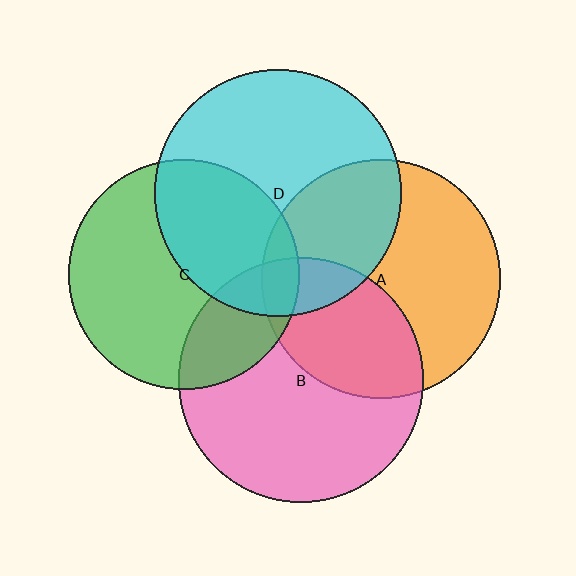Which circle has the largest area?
Circle D (cyan).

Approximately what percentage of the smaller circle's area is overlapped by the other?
Approximately 35%.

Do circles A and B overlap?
Yes.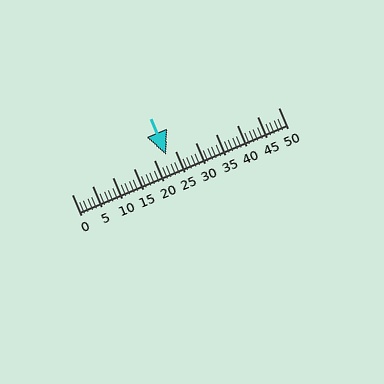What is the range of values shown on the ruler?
The ruler shows values from 0 to 50.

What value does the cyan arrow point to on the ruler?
The cyan arrow points to approximately 23.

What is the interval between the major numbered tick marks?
The major tick marks are spaced 5 units apart.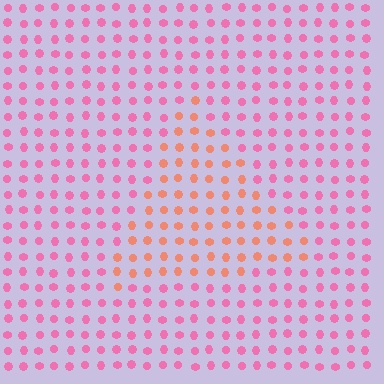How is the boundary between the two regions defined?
The boundary is defined purely by a slight shift in hue (about 41 degrees). Spacing, size, and orientation are identical on both sides.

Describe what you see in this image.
The image is filled with small pink elements in a uniform arrangement. A triangle-shaped region is visible where the elements are tinted to a slightly different hue, forming a subtle color boundary.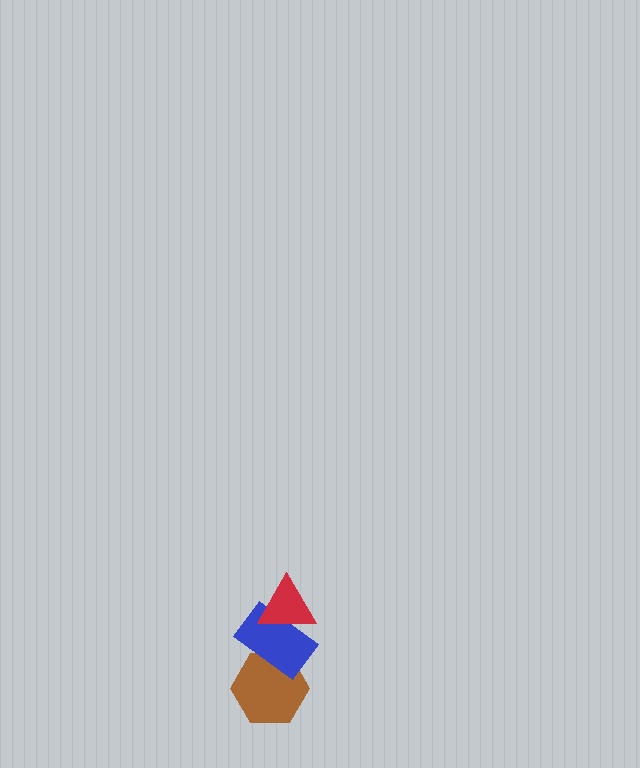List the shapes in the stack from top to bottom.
From top to bottom: the red triangle, the blue rectangle, the brown hexagon.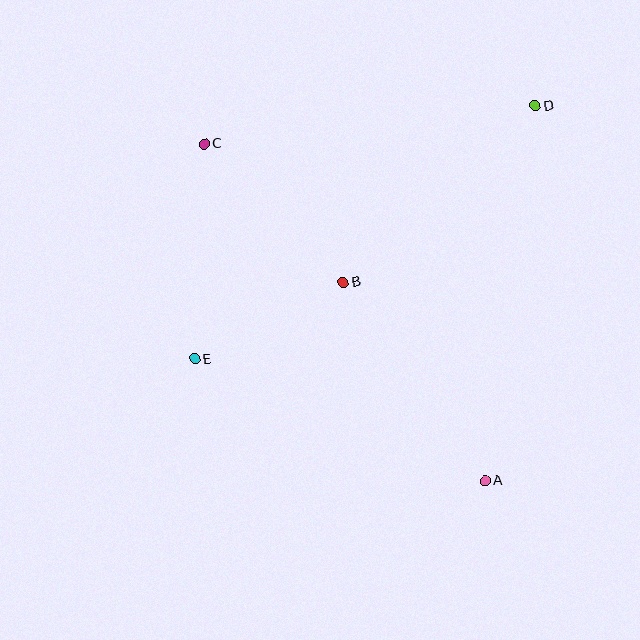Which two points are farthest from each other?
Points A and C are farthest from each other.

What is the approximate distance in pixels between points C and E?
The distance between C and E is approximately 216 pixels.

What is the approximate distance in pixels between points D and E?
The distance between D and E is approximately 424 pixels.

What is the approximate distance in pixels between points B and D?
The distance between B and D is approximately 261 pixels.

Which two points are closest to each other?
Points B and E are closest to each other.